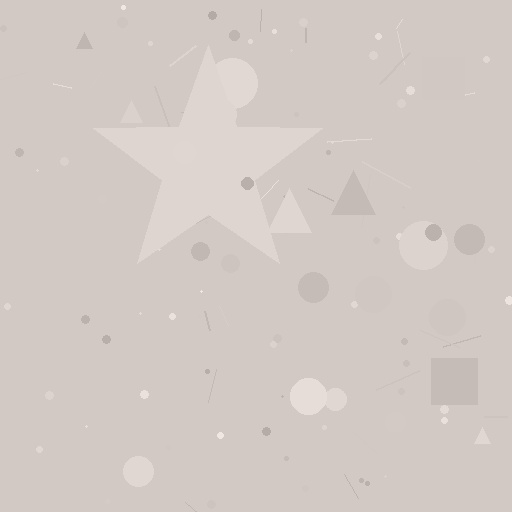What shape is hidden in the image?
A star is hidden in the image.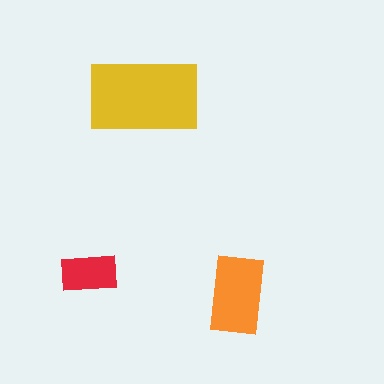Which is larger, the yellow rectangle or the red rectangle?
The yellow one.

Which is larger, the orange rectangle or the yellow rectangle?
The yellow one.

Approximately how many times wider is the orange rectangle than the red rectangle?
About 1.5 times wider.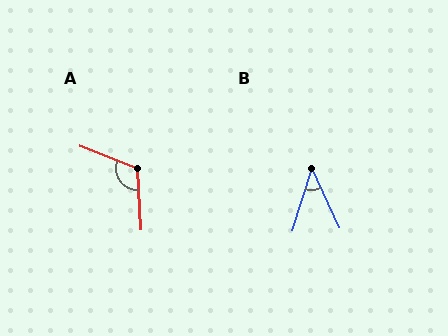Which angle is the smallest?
B, at approximately 42 degrees.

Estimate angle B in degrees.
Approximately 42 degrees.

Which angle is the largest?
A, at approximately 115 degrees.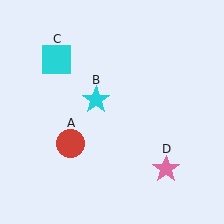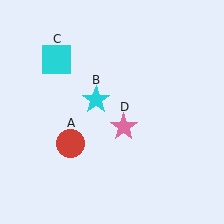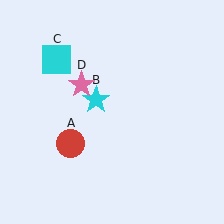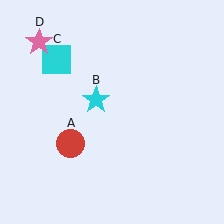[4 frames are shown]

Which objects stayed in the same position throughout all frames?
Red circle (object A) and cyan star (object B) and cyan square (object C) remained stationary.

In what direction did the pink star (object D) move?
The pink star (object D) moved up and to the left.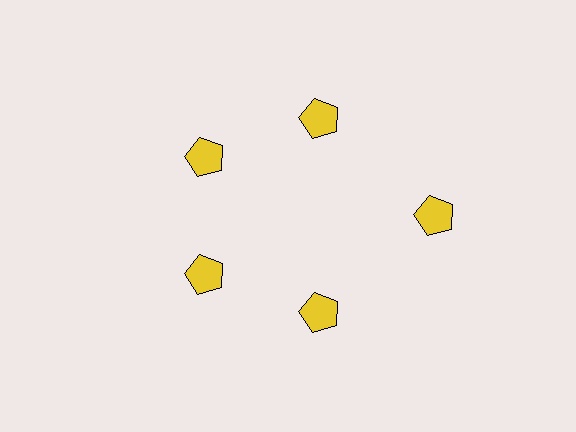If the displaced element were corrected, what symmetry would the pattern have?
It would have 5-fold rotational symmetry — the pattern would map onto itself every 72 degrees.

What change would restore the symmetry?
The symmetry would be restored by moving it inward, back onto the ring so that all 5 pentagons sit at equal angles and equal distance from the center.